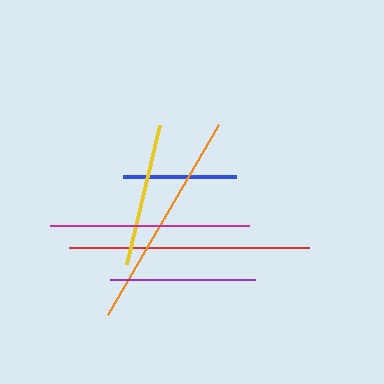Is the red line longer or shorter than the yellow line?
The red line is longer than the yellow line.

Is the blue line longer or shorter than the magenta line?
The magenta line is longer than the blue line.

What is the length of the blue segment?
The blue segment is approximately 113 pixels long.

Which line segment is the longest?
The red line is the longest at approximately 240 pixels.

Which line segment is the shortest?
The blue line is the shortest at approximately 113 pixels.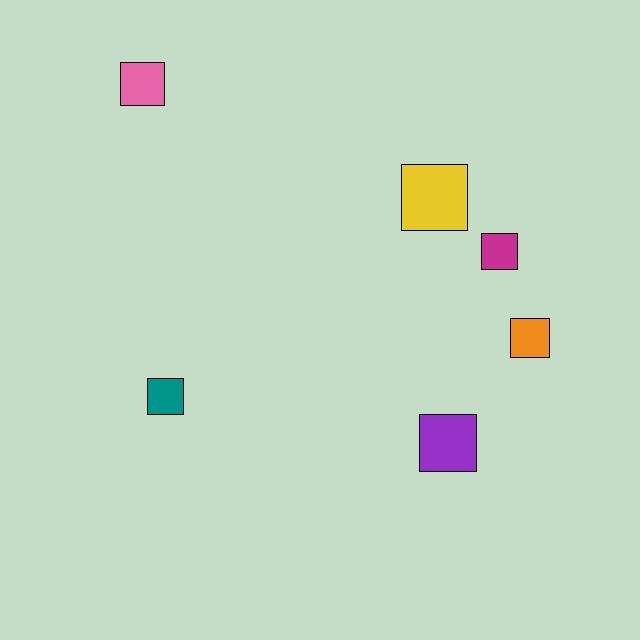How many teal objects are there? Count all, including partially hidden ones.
There is 1 teal object.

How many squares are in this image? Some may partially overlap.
There are 6 squares.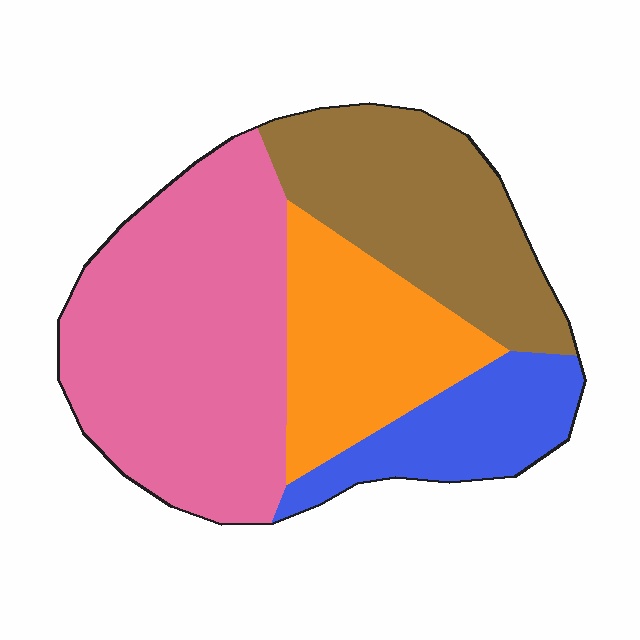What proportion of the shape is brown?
Brown covers about 25% of the shape.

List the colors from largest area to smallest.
From largest to smallest: pink, brown, orange, blue.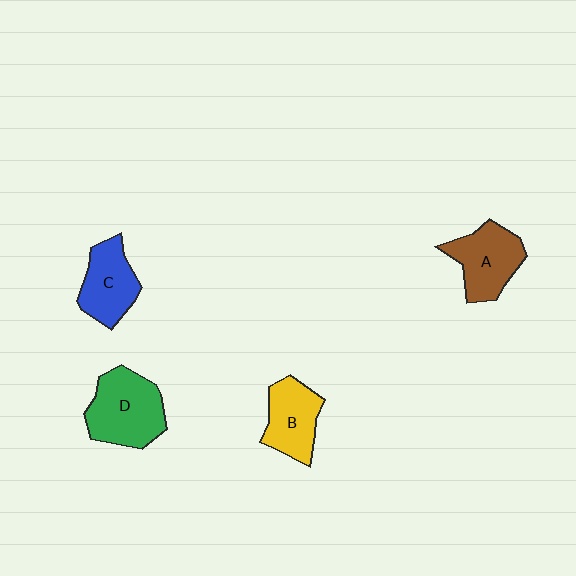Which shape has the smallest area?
Shape B (yellow).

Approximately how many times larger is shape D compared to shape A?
Approximately 1.2 times.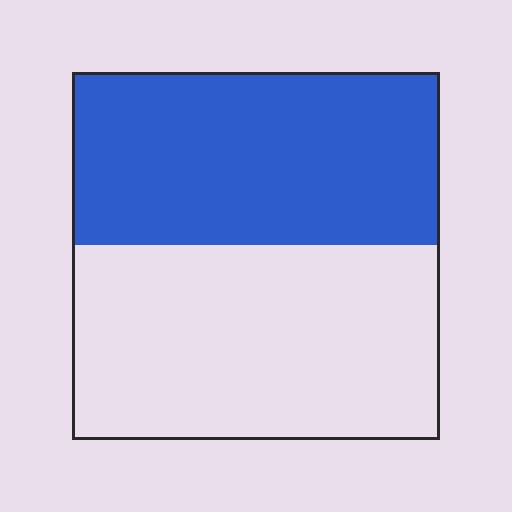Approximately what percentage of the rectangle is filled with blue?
Approximately 45%.